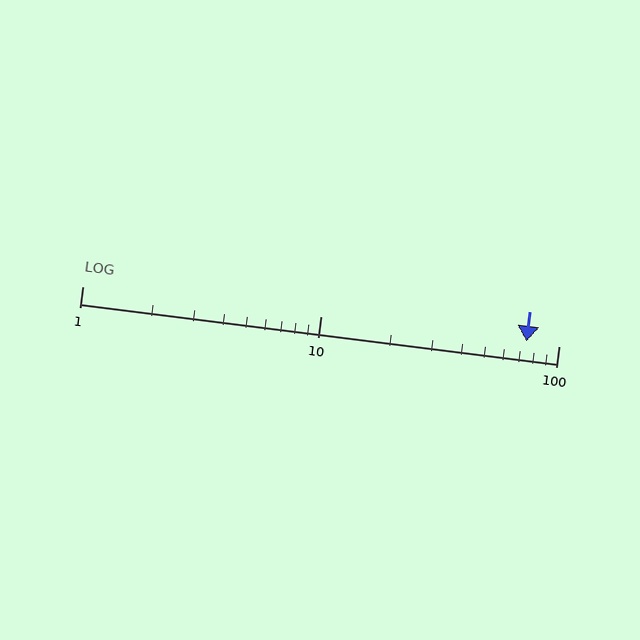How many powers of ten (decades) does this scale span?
The scale spans 2 decades, from 1 to 100.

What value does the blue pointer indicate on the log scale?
The pointer indicates approximately 73.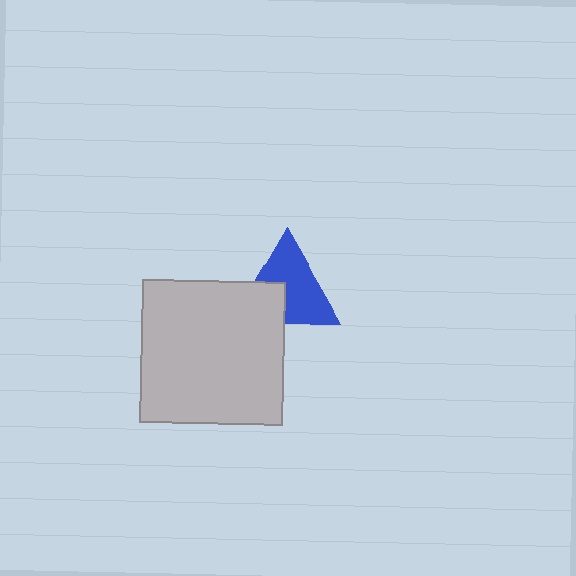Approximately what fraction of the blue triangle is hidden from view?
Roughly 33% of the blue triangle is hidden behind the light gray square.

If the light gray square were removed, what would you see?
You would see the complete blue triangle.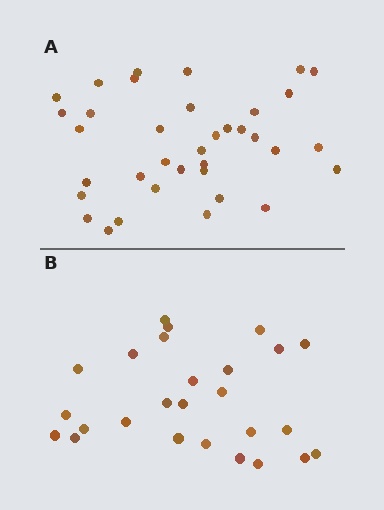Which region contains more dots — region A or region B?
Region A (the top region) has more dots.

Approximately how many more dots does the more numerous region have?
Region A has roughly 10 or so more dots than region B.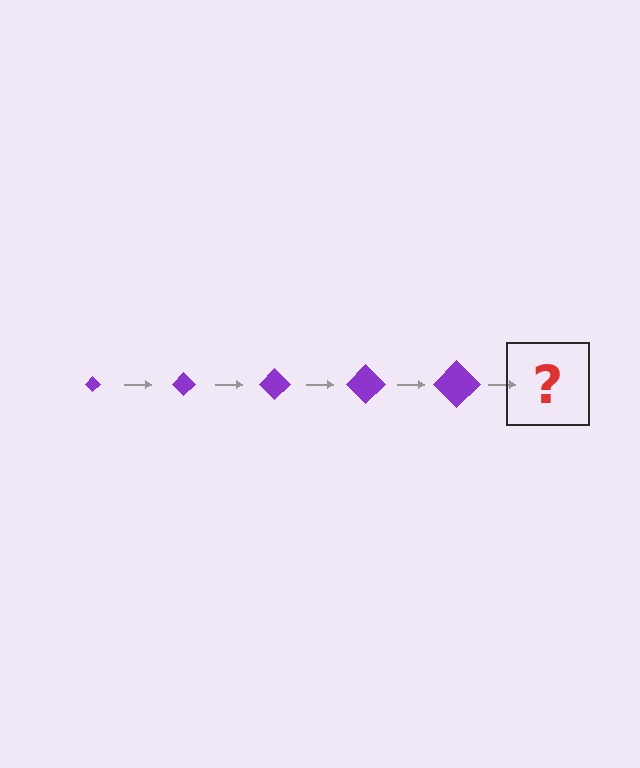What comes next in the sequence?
The next element should be a purple diamond, larger than the previous one.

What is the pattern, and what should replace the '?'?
The pattern is that the diamond gets progressively larger each step. The '?' should be a purple diamond, larger than the previous one.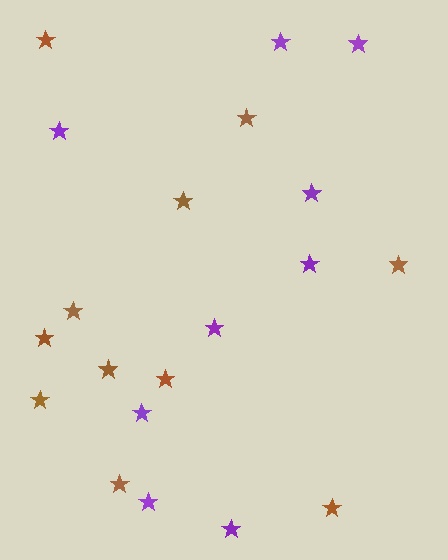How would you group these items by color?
There are 2 groups: one group of brown stars (11) and one group of purple stars (9).